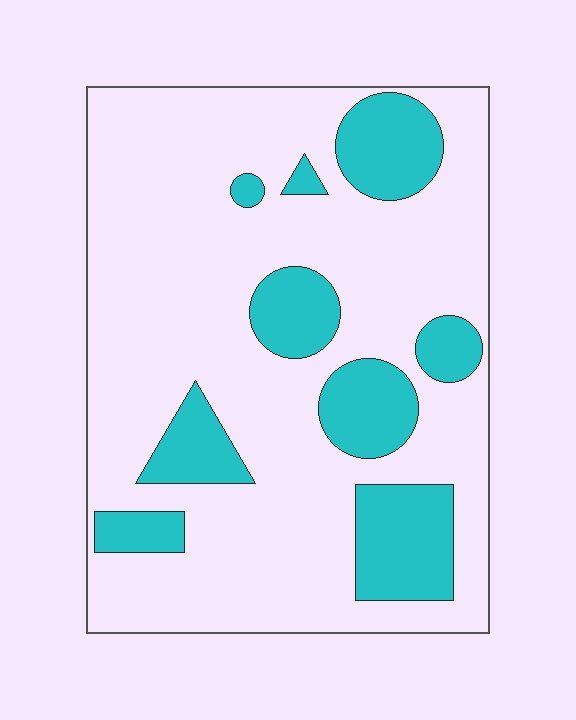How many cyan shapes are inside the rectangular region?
9.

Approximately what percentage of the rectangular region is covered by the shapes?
Approximately 25%.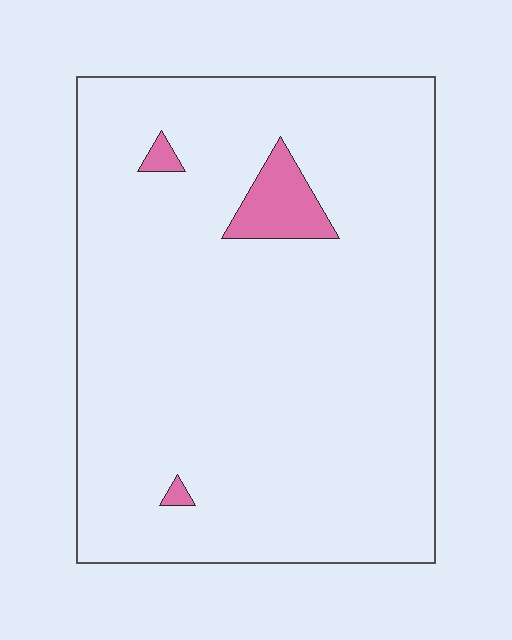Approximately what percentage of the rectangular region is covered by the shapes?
Approximately 5%.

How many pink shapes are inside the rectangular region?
3.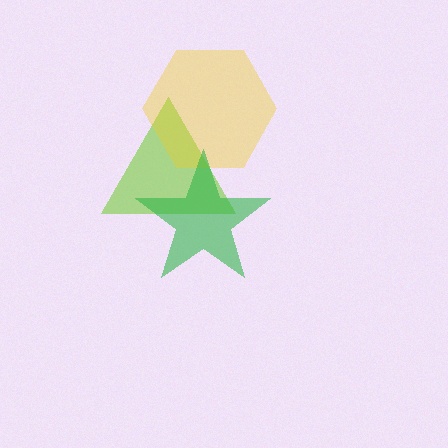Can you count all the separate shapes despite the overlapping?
Yes, there are 3 separate shapes.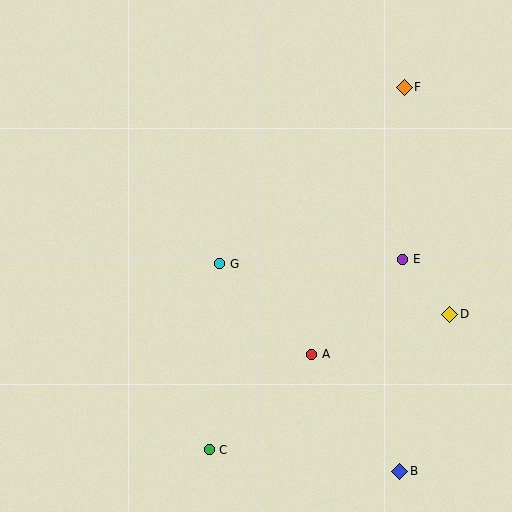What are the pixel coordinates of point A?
Point A is at (312, 354).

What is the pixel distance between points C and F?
The distance between C and F is 412 pixels.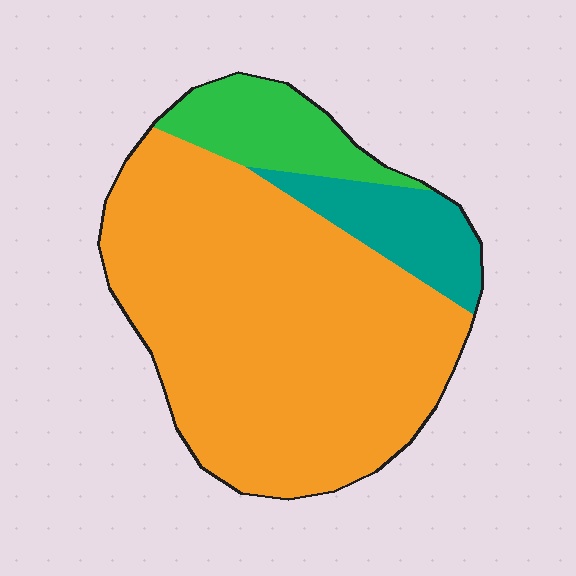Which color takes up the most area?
Orange, at roughly 75%.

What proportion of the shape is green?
Green covers 13% of the shape.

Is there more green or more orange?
Orange.